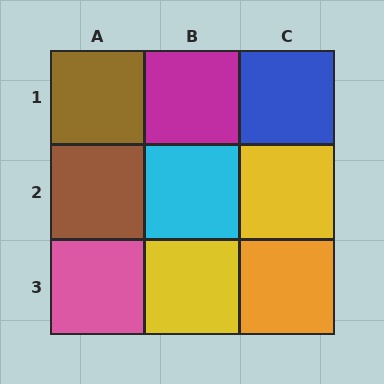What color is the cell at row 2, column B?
Cyan.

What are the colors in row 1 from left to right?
Brown, magenta, blue.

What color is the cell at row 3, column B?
Yellow.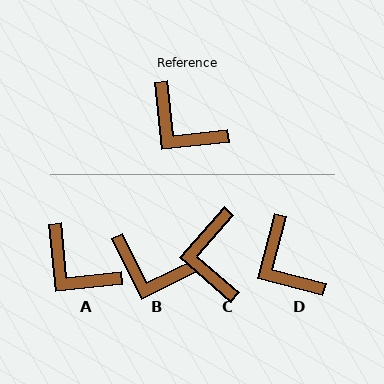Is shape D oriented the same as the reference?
No, it is off by about 20 degrees.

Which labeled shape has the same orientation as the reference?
A.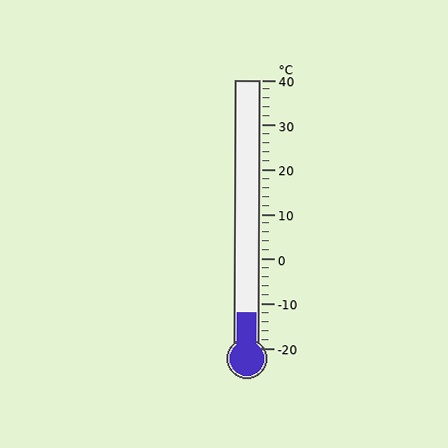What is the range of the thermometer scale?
The thermometer scale ranges from -20°C to 40°C.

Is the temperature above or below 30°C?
The temperature is below 30°C.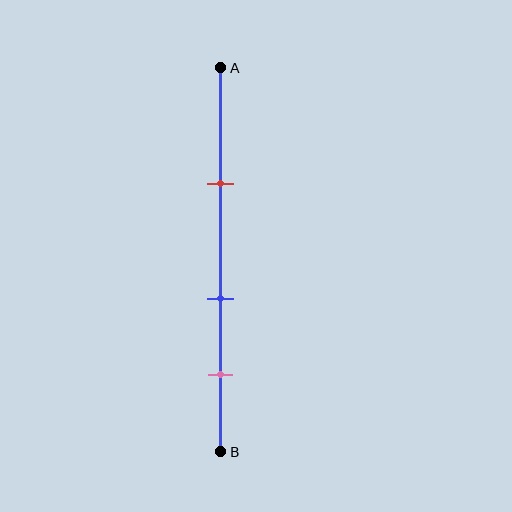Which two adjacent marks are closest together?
The blue and pink marks are the closest adjacent pair.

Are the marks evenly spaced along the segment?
Yes, the marks are approximately evenly spaced.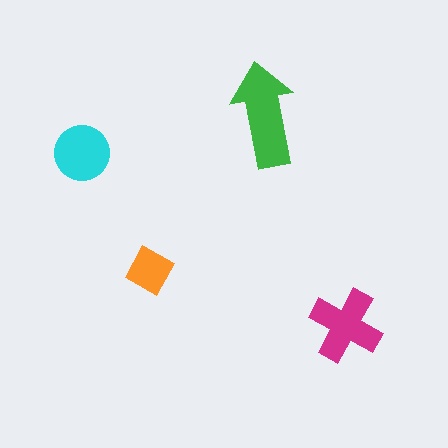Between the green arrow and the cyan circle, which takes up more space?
The green arrow.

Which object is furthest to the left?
The cyan circle is leftmost.